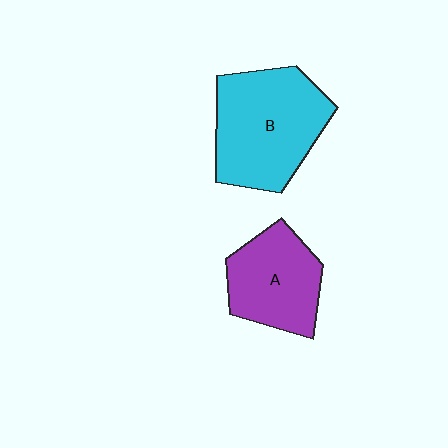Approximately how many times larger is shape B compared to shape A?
Approximately 1.4 times.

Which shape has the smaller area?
Shape A (purple).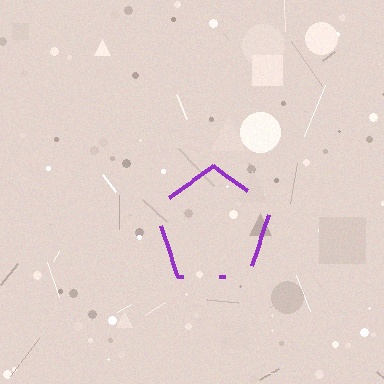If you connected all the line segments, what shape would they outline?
They would outline a pentagon.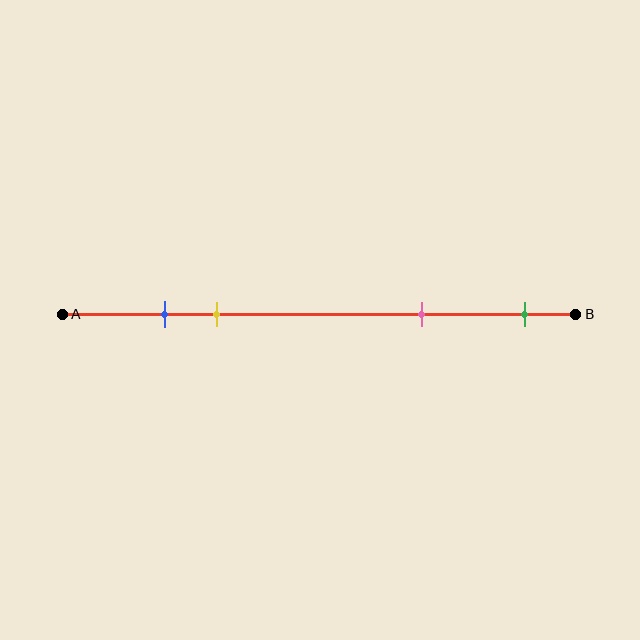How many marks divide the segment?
There are 4 marks dividing the segment.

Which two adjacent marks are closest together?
The blue and yellow marks are the closest adjacent pair.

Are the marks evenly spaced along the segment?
No, the marks are not evenly spaced.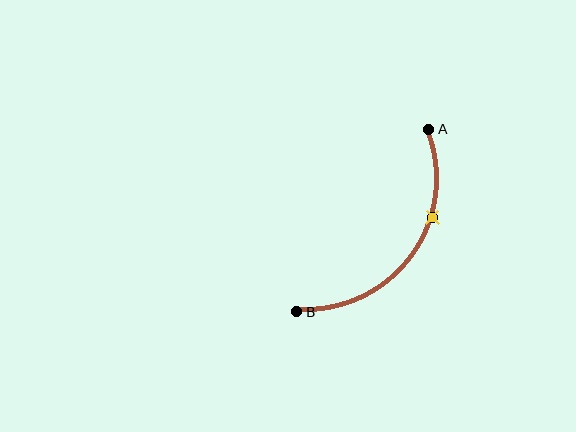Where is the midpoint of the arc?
The arc midpoint is the point on the curve farthest from the straight line joining A and B. It sits below and to the right of that line.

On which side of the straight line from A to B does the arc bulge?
The arc bulges below and to the right of the straight line connecting A and B.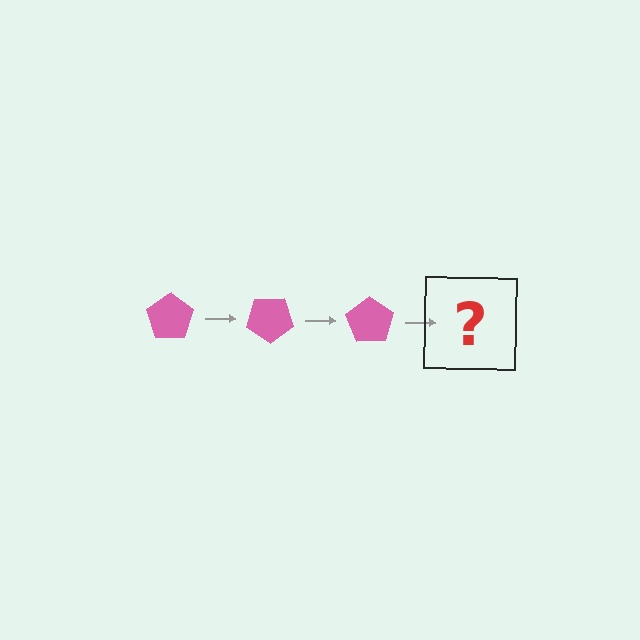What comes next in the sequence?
The next element should be a pink pentagon rotated 105 degrees.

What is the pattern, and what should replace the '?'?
The pattern is that the pentagon rotates 35 degrees each step. The '?' should be a pink pentagon rotated 105 degrees.